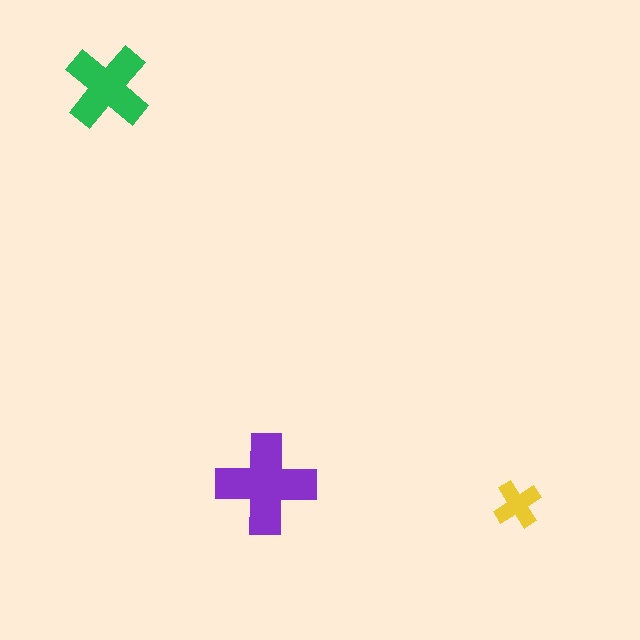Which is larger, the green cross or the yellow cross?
The green one.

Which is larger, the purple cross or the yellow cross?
The purple one.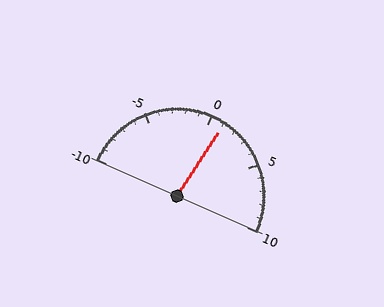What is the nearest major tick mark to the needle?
The nearest major tick mark is 0.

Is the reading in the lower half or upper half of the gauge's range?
The reading is in the upper half of the range (-10 to 10).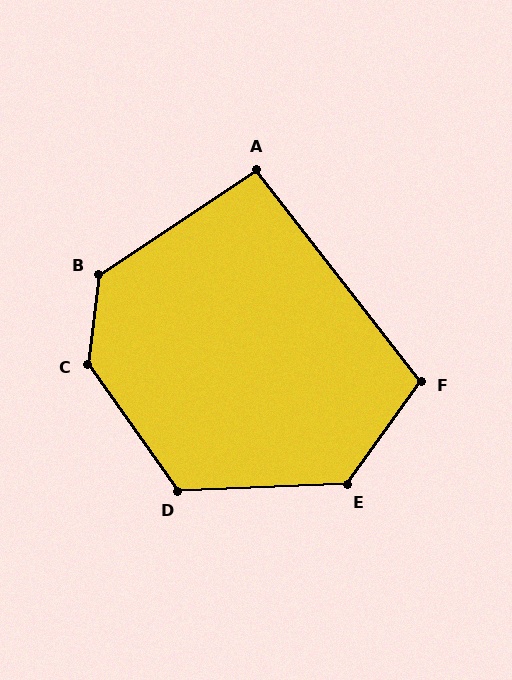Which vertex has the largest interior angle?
C, at approximately 137 degrees.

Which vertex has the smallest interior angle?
A, at approximately 94 degrees.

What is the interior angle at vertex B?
Approximately 131 degrees (obtuse).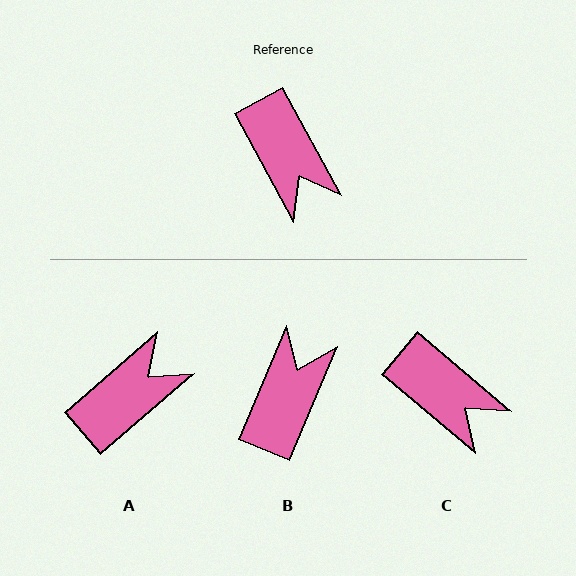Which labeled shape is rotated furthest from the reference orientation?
B, about 129 degrees away.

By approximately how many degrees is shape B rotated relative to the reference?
Approximately 129 degrees counter-clockwise.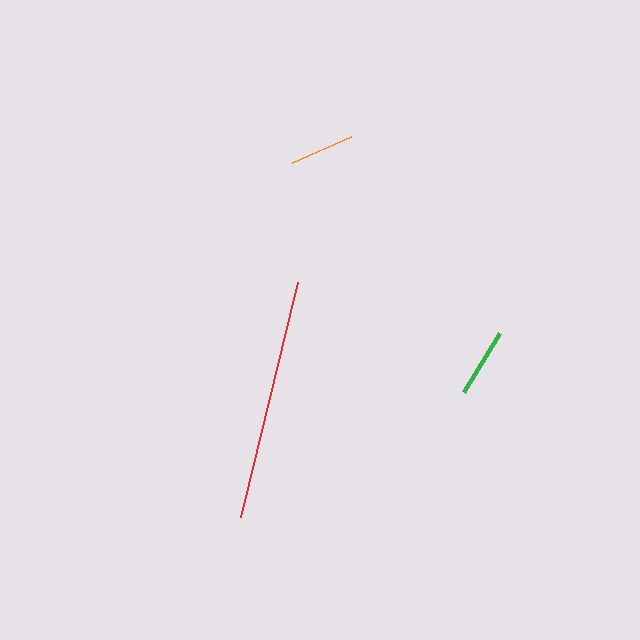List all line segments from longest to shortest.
From longest to shortest: red, green, orange.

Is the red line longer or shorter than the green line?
The red line is longer than the green line.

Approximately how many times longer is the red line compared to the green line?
The red line is approximately 3.5 times the length of the green line.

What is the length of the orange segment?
The orange segment is approximately 64 pixels long.